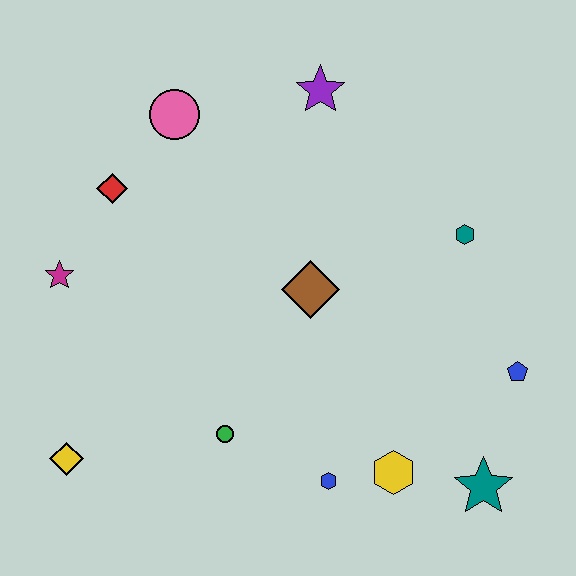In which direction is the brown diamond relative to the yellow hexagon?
The brown diamond is above the yellow hexagon.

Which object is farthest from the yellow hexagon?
The pink circle is farthest from the yellow hexagon.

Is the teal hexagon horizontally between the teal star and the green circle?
Yes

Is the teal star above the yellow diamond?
No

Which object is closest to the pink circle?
The red diamond is closest to the pink circle.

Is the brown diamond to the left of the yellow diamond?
No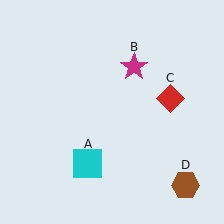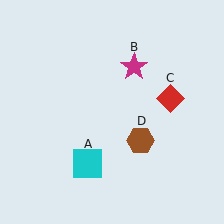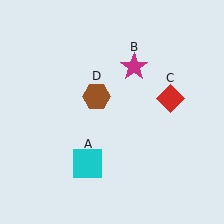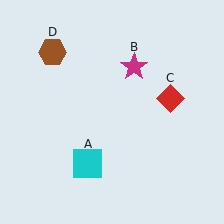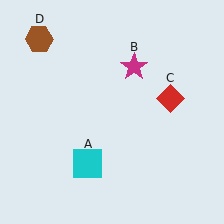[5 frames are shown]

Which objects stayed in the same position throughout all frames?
Cyan square (object A) and magenta star (object B) and red diamond (object C) remained stationary.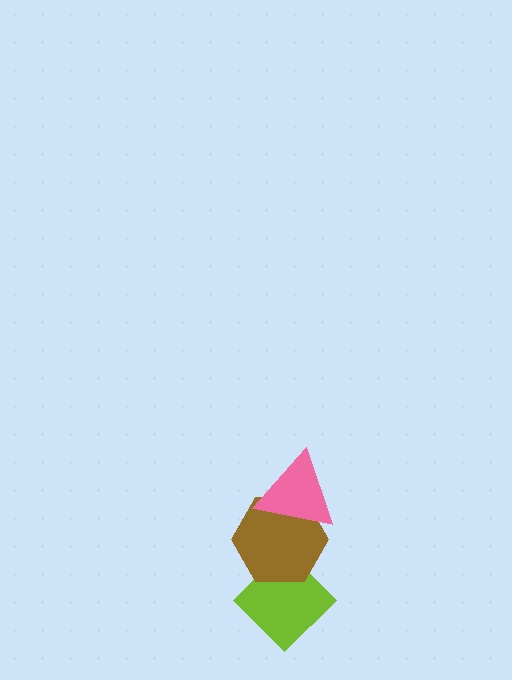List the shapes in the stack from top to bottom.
From top to bottom: the pink triangle, the brown hexagon, the lime diamond.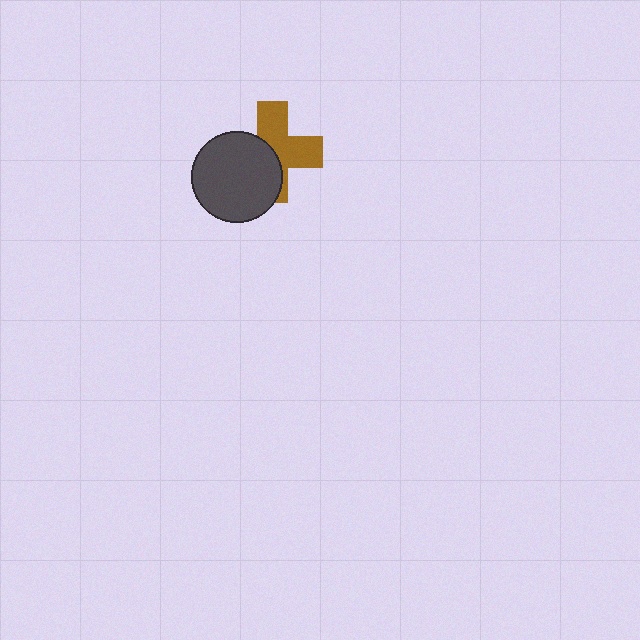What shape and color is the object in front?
The object in front is a dark gray circle.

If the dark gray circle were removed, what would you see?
You would see the complete brown cross.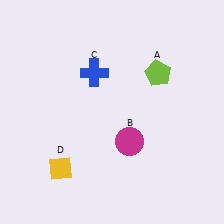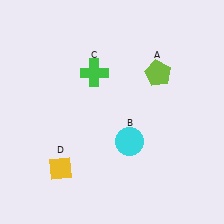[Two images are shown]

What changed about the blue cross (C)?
In Image 1, C is blue. In Image 2, it changed to green.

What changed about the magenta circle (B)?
In Image 1, B is magenta. In Image 2, it changed to cyan.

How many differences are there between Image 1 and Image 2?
There are 2 differences between the two images.